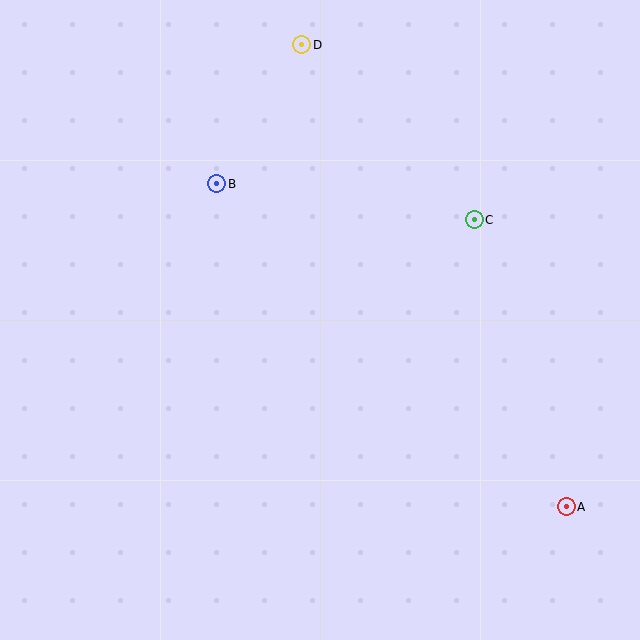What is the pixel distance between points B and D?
The distance between B and D is 163 pixels.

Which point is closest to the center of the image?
Point B at (217, 184) is closest to the center.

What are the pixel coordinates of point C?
Point C is at (474, 220).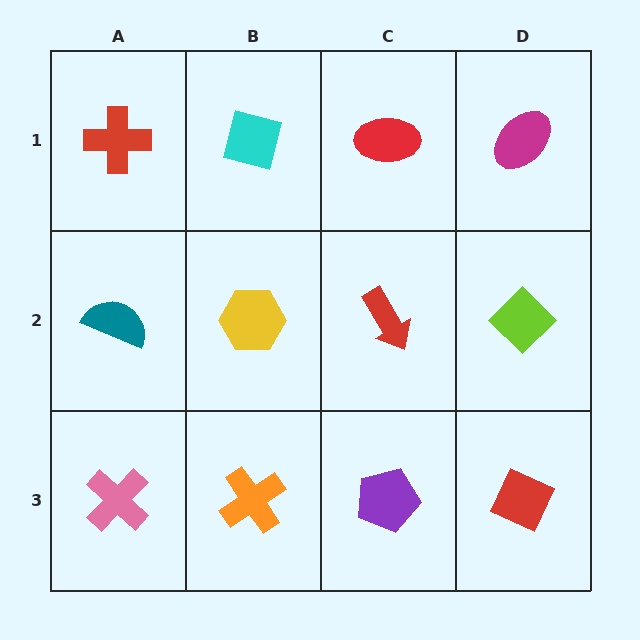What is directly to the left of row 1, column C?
A cyan square.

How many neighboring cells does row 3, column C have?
3.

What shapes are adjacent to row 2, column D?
A magenta ellipse (row 1, column D), a red diamond (row 3, column D), a red arrow (row 2, column C).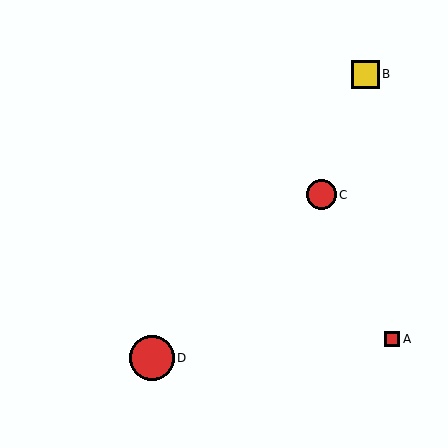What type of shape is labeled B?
Shape B is a yellow square.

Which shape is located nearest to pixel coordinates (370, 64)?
The yellow square (labeled B) at (365, 74) is nearest to that location.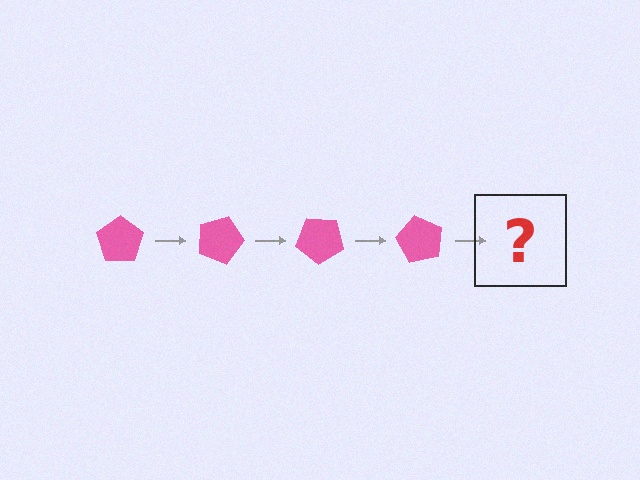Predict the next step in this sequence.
The next step is a pink pentagon rotated 80 degrees.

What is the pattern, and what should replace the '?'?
The pattern is that the pentagon rotates 20 degrees each step. The '?' should be a pink pentagon rotated 80 degrees.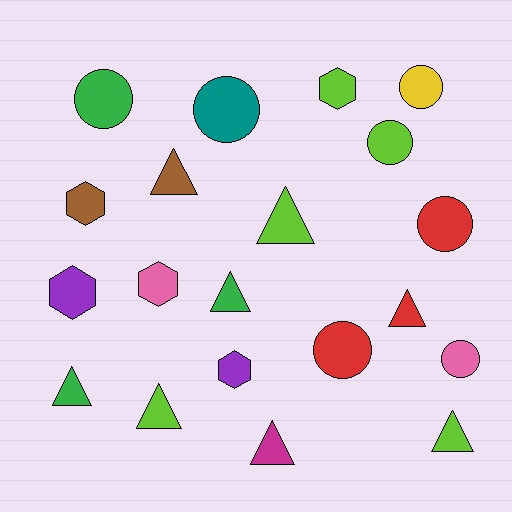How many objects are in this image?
There are 20 objects.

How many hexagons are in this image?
There are 5 hexagons.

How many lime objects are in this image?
There are 5 lime objects.